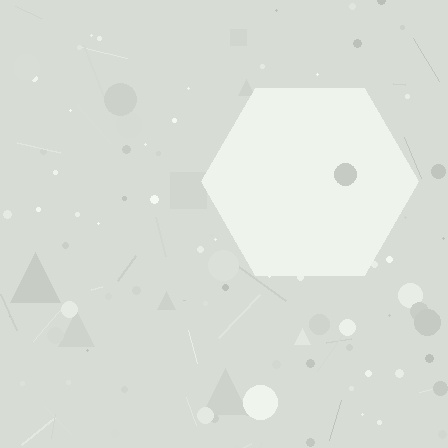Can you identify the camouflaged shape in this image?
The camouflaged shape is a hexagon.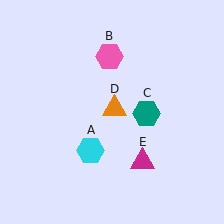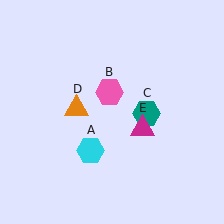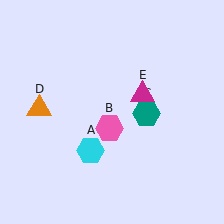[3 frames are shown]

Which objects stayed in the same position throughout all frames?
Cyan hexagon (object A) and teal hexagon (object C) remained stationary.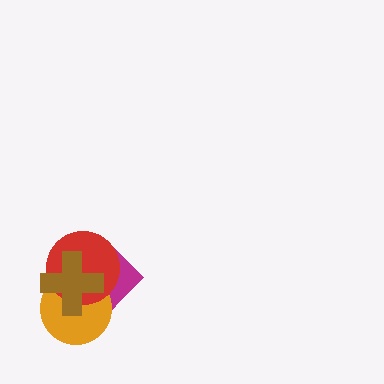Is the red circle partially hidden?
Yes, it is partially covered by another shape.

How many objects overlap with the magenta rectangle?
3 objects overlap with the magenta rectangle.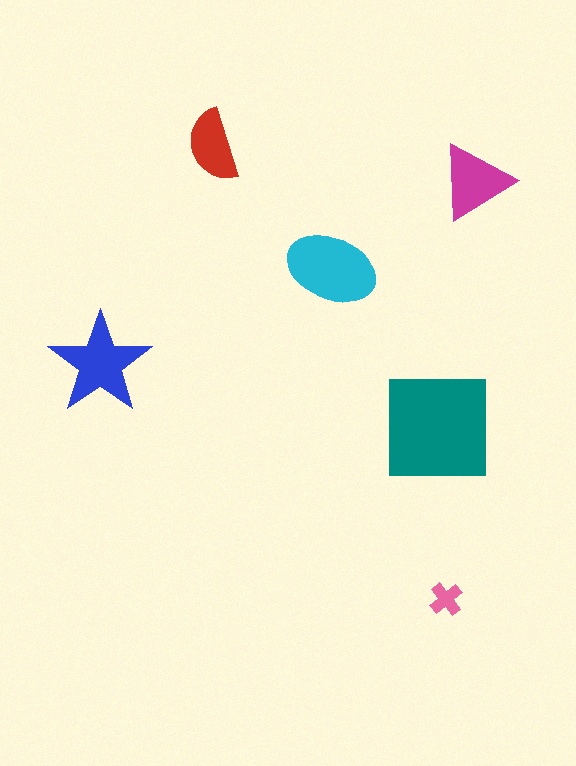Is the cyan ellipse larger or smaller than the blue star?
Larger.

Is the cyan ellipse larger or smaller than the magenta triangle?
Larger.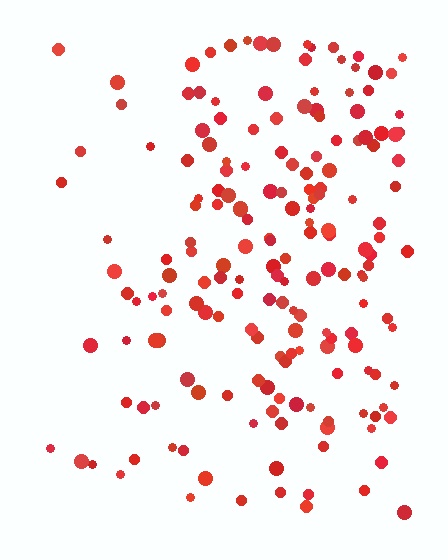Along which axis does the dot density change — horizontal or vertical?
Horizontal.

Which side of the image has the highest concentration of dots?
The right.